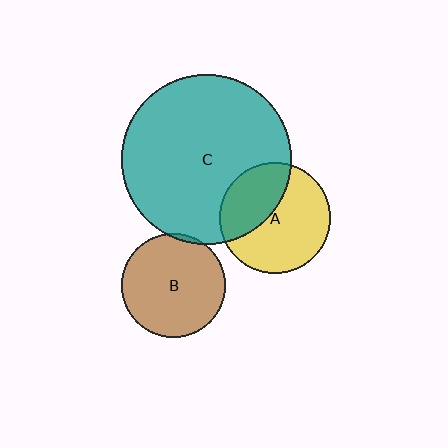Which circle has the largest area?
Circle C (teal).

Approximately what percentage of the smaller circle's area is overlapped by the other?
Approximately 5%.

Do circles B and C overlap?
Yes.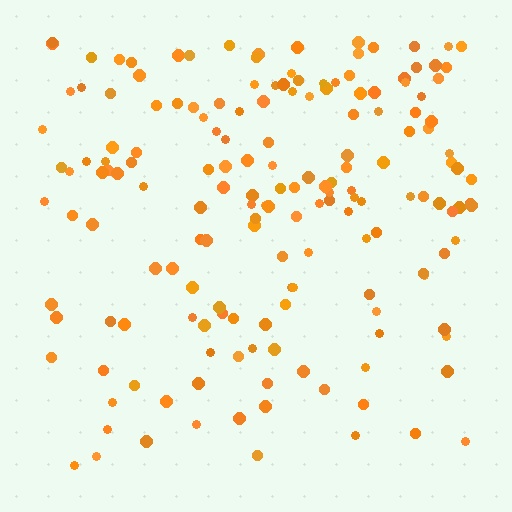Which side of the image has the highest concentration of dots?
The top.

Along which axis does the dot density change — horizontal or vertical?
Vertical.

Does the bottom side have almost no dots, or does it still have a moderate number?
Still a moderate number, just noticeably fewer than the top.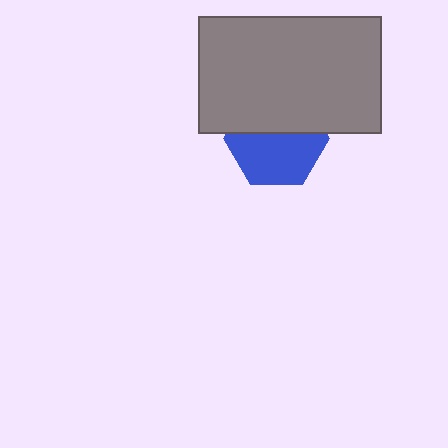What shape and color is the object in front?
The object in front is a gray rectangle.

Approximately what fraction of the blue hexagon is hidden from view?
Roughly 43% of the blue hexagon is hidden behind the gray rectangle.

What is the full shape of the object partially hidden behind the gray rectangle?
The partially hidden object is a blue hexagon.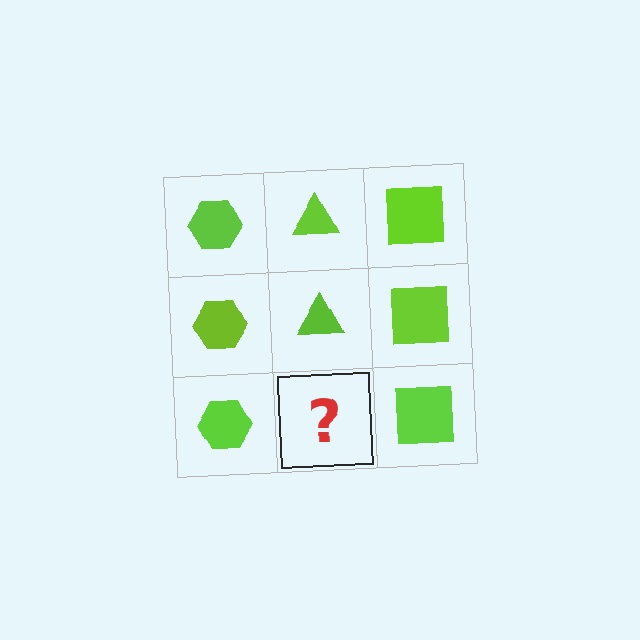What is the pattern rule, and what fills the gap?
The rule is that each column has a consistent shape. The gap should be filled with a lime triangle.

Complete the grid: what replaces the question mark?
The question mark should be replaced with a lime triangle.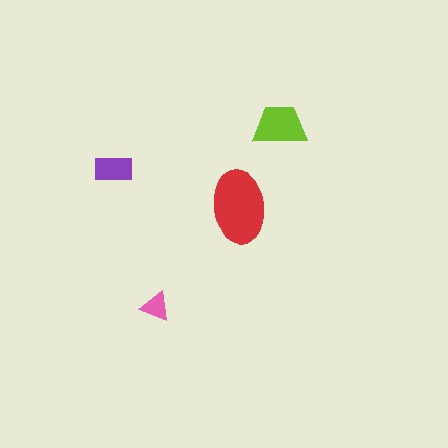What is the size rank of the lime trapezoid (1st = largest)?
2nd.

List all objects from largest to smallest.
The red ellipse, the lime trapezoid, the purple rectangle, the pink triangle.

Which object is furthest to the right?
The lime trapezoid is rightmost.